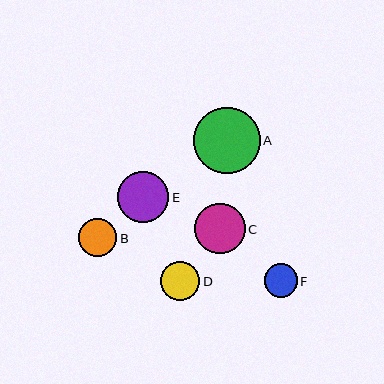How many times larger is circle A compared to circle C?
Circle A is approximately 1.3 times the size of circle C.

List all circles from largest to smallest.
From largest to smallest: A, E, C, D, B, F.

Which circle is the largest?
Circle A is the largest with a size of approximately 66 pixels.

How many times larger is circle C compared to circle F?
Circle C is approximately 1.5 times the size of circle F.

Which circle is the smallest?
Circle F is the smallest with a size of approximately 33 pixels.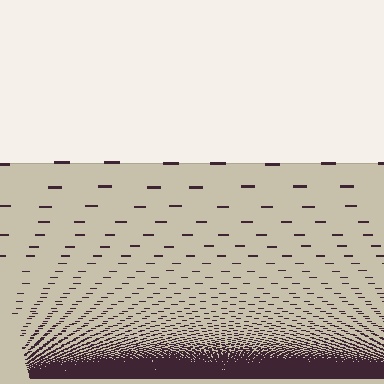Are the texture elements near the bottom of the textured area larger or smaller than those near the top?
Smaller. The gradient is inverted — elements near the bottom are smaller and denser.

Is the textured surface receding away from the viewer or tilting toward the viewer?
The surface appears to tilt toward the viewer. Texture elements get larger and sparser toward the top.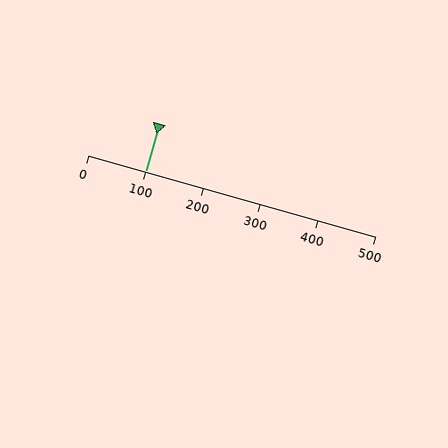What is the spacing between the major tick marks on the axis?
The major ticks are spaced 100 apart.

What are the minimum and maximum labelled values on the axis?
The axis runs from 0 to 500.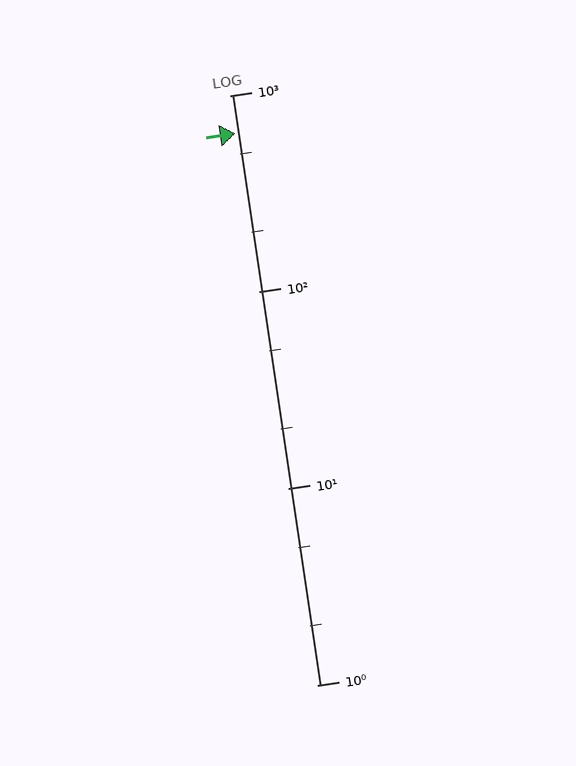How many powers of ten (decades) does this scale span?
The scale spans 3 decades, from 1 to 1000.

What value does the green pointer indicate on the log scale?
The pointer indicates approximately 640.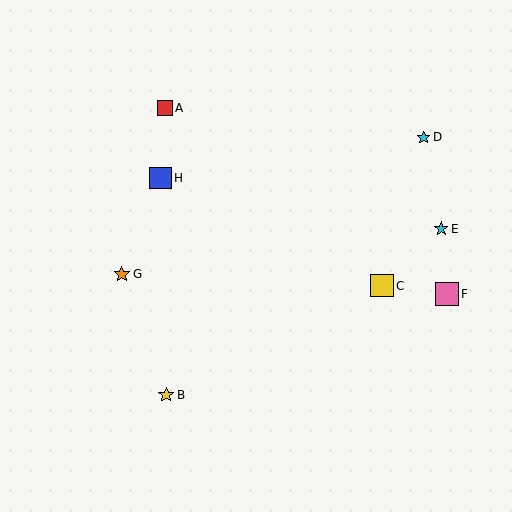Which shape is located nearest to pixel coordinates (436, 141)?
The cyan star (labeled D) at (424, 137) is nearest to that location.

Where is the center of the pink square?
The center of the pink square is at (447, 294).